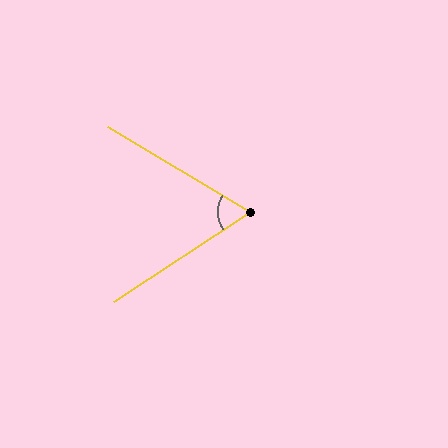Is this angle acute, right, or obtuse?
It is acute.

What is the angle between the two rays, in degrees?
Approximately 64 degrees.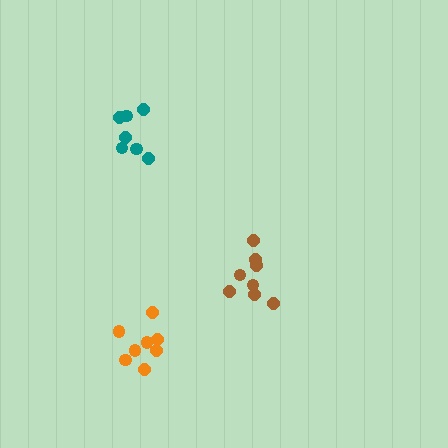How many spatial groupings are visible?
There are 3 spatial groupings.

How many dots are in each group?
Group 1: 8 dots, Group 2: 8 dots, Group 3: 7 dots (23 total).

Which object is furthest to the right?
The brown cluster is rightmost.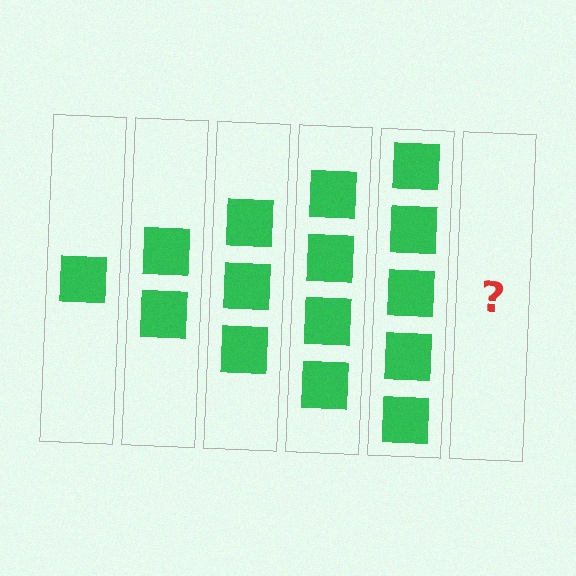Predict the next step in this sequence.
The next step is 6 squares.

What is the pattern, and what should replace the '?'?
The pattern is that each step adds one more square. The '?' should be 6 squares.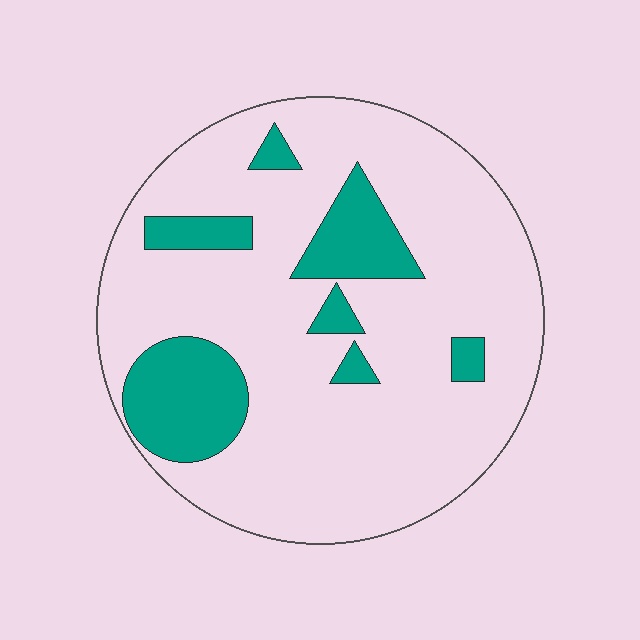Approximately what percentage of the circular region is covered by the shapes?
Approximately 20%.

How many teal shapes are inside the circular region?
7.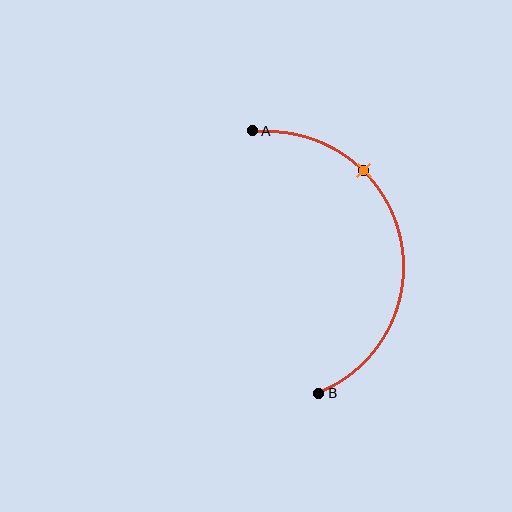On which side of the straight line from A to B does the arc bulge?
The arc bulges to the right of the straight line connecting A and B.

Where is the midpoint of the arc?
The arc midpoint is the point on the curve farthest from the straight line joining A and B. It sits to the right of that line.